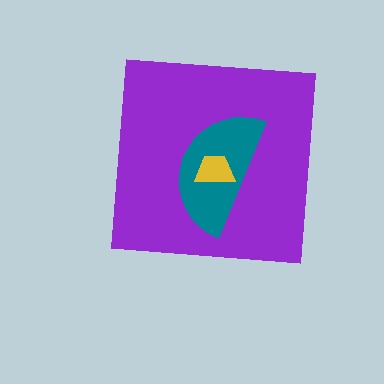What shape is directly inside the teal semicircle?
The yellow trapezoid.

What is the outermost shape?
The purple square.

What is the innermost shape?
The yellow trapezoid.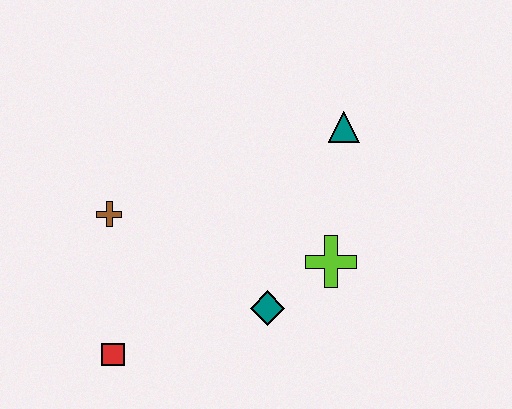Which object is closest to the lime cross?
The teal diamond is closest to the lime cross.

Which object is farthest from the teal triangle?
The red square is farthest from the teal triangle.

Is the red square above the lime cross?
No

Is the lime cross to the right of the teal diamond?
Yes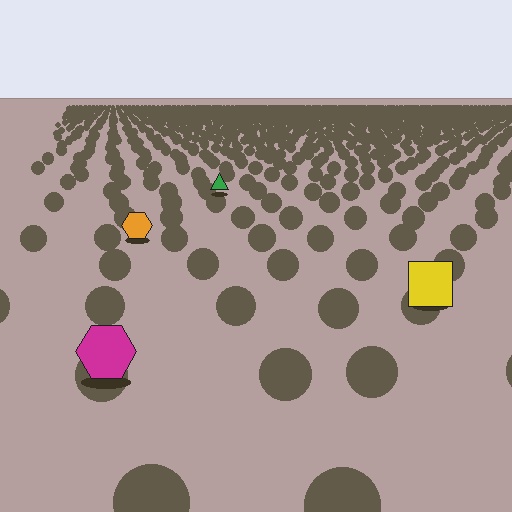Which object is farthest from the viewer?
The green triangle is farthest from the viewer. It appears smaller and the ground texture around it is denser.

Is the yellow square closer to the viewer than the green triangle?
Yes. The yellow square is closer — you can tell from the texture gradient: the ground texture is coarser near it.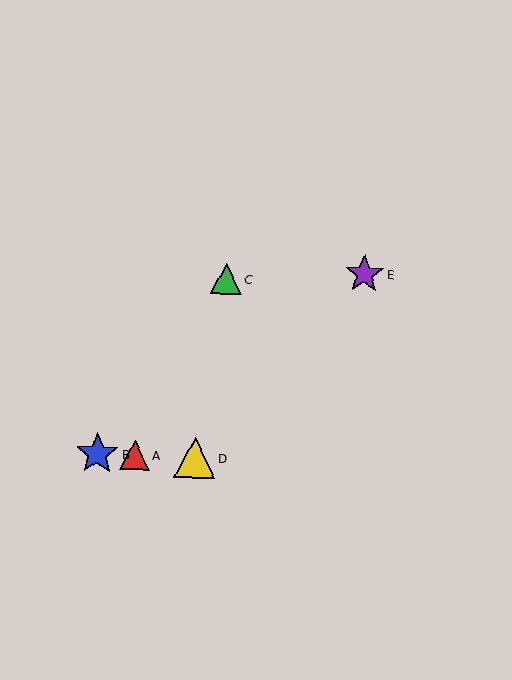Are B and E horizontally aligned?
No, B is at y≈454 and E is at y≈274.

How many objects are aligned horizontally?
3 objects (A, B, D) are aligned horizontally.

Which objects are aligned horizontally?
Objects A, B, D are aligned horizontally.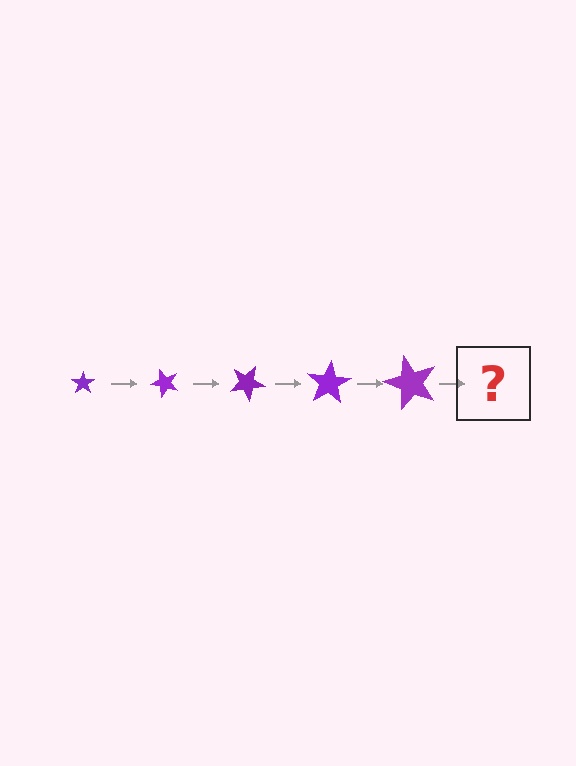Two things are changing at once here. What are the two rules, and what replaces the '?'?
The two rules are that the star grows larger each step and it rotates 50 degrees each step. The '?' should be a star, larger than the previous one and rotated 250 degrees from the start.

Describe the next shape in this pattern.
It should be a star, larger than the previous one and rotated 250 degrees from the start.